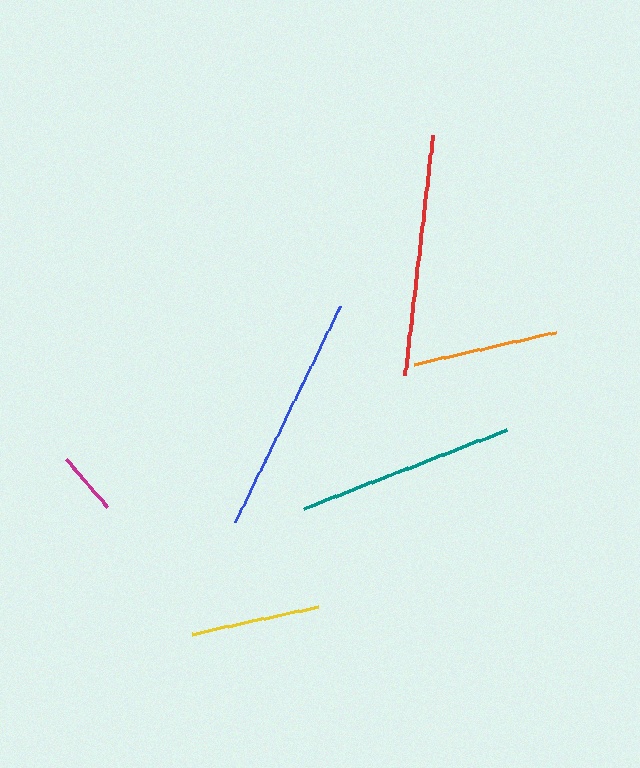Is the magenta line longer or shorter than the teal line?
The teal line is longer than the magenta line.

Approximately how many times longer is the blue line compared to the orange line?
The blue line is approximately 1.6 times the length of the orange line.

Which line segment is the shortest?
The magenta line is the shortest at approximately 63 pixels.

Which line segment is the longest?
The red line is the longest at approximately 242 pixels.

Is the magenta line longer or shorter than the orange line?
The orange line is longer than the magenta line.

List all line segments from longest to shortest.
From longest to shortest: red, blue, teal, orange, yellow, magenta.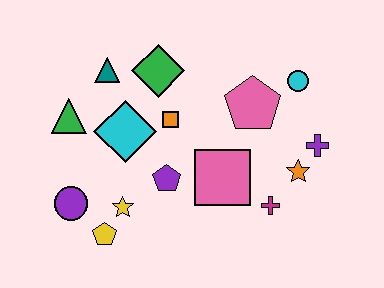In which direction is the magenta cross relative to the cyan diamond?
The magenta cross is to the right of the cyan diamond.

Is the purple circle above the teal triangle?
No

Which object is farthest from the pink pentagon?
The purple circle is farthest from the pink pentagon.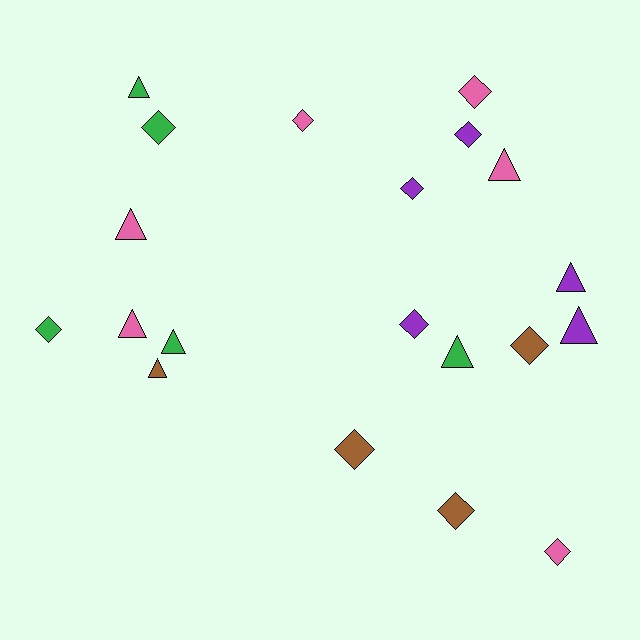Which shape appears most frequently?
Diamond, with 11 objects.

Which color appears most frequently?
Pink, with 6 objects.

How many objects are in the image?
There are 20 objects.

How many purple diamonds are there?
There are 3 purple diamonds.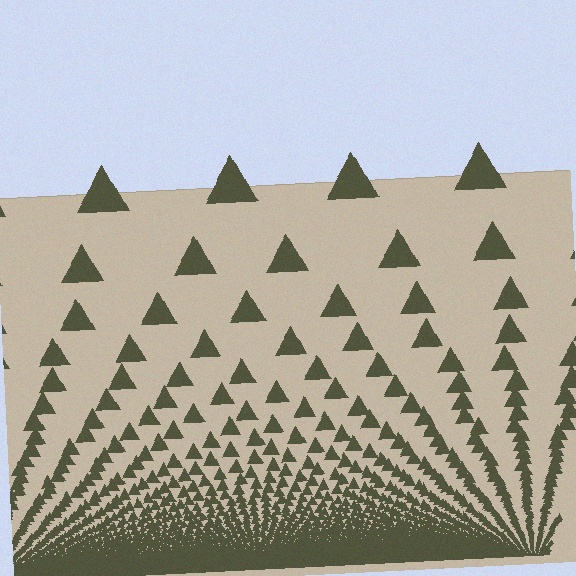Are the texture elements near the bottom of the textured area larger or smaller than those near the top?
Smaller. The gradient is inverted — elements near the bottom are smaller and denser.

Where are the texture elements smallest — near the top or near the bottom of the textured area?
Near the bottom.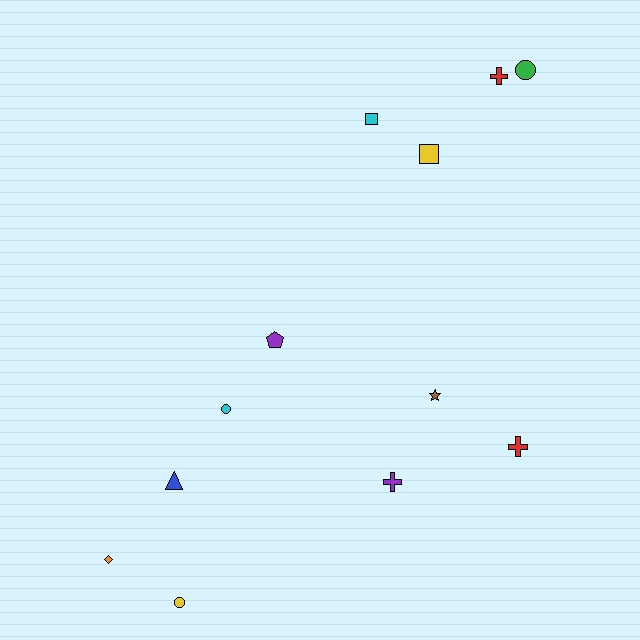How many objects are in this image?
There are 12 objects.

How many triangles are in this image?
There is 1 triangle.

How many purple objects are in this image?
There are 2 purple objects.